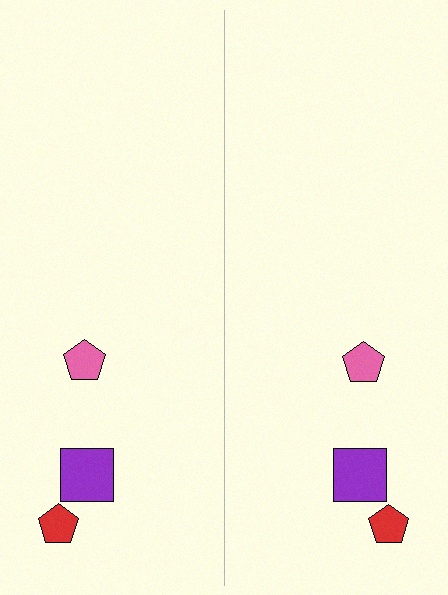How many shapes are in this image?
There are 6 shapes in this image.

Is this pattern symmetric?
Yes, this pattern has bilateral (reflection) symmetry.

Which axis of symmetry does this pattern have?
The pattern has a vertical axis of symmetry running through the center of the image.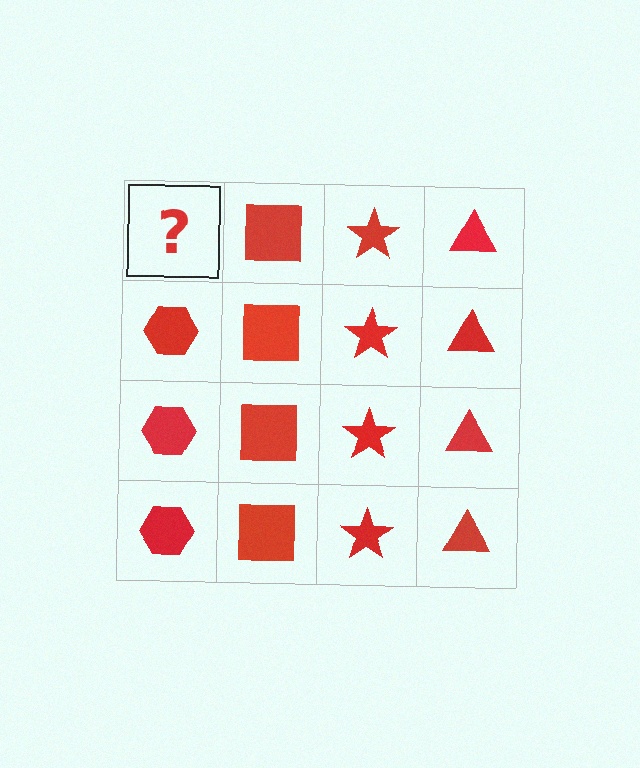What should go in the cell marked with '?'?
The missing cell should contain a red hexagon.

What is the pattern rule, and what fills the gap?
The rule is that each column has a consistent shape. The gap should be filled with a red hexagon.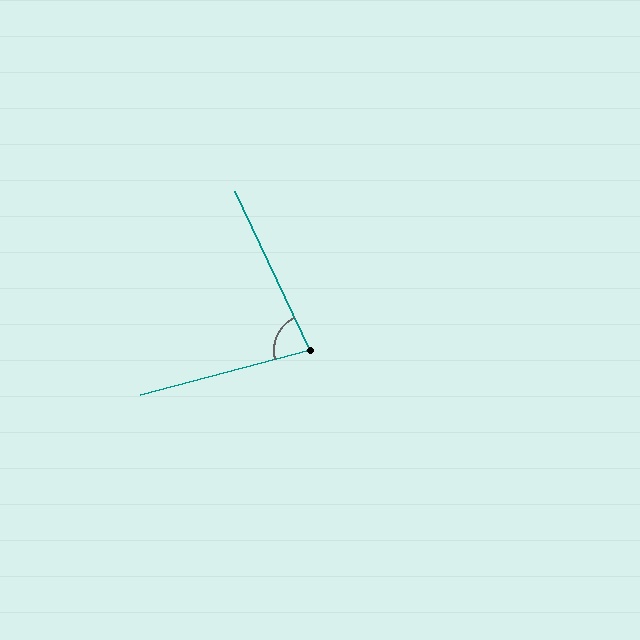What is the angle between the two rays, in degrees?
Approximately 79 degrees.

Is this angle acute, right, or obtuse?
It is acute.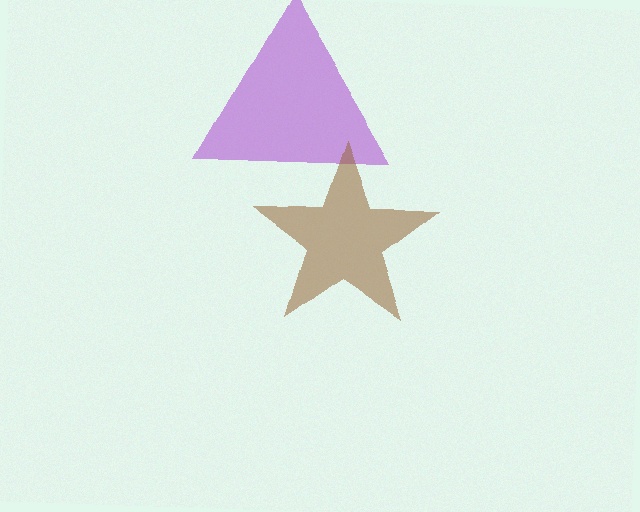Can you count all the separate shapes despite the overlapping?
Yes, there are 2 separate shapes.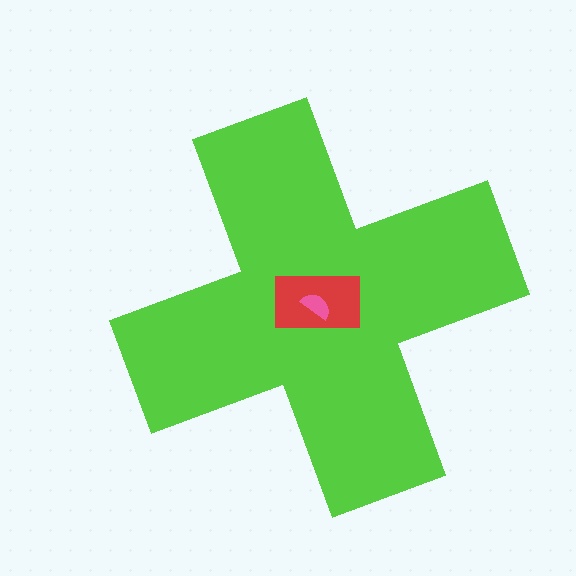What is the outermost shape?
The lime cross.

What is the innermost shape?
The pink semicircle.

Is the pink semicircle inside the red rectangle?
Yes.